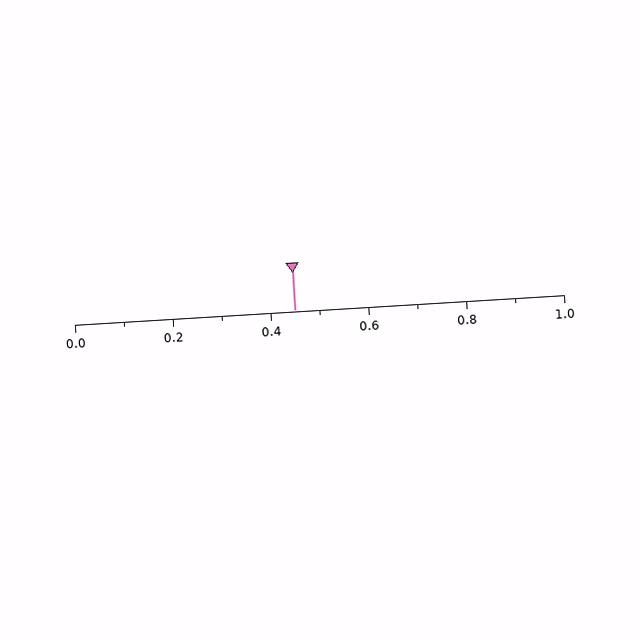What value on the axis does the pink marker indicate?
The marker indicates approximately 0.45.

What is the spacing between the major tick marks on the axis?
The major ticks are spaced 0.2 apart.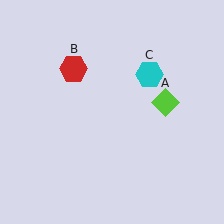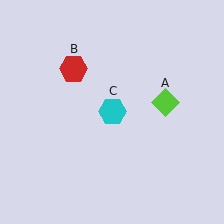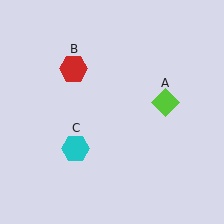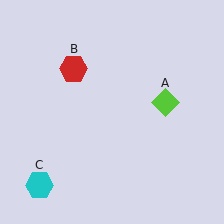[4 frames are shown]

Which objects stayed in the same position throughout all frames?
Lime diamond (object A) and red hexagon (object B) remained stationary.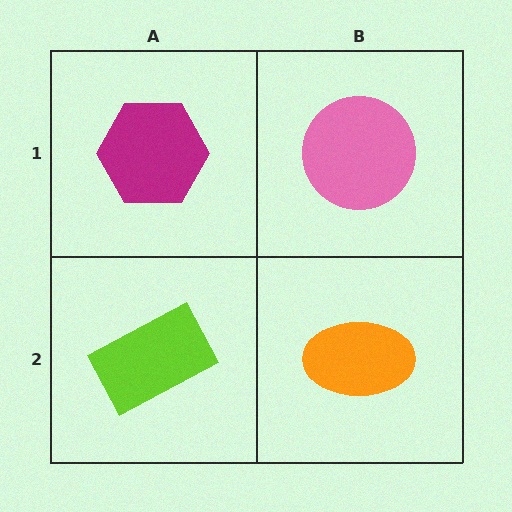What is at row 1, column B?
A pink circle.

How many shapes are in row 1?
2 shapes.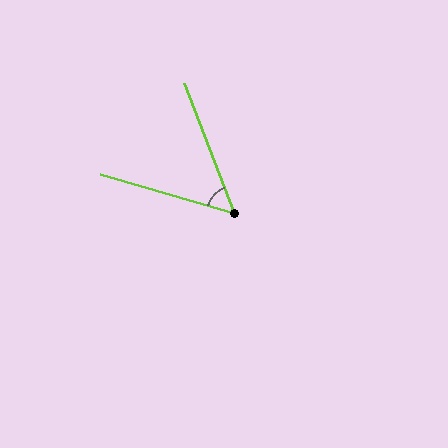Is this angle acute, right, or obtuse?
It is acute.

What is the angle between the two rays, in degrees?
Approximately 53 degrees.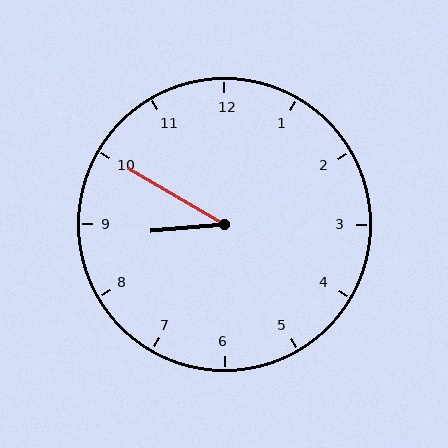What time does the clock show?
8:50.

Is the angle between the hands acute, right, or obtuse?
It is acute.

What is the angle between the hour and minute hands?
Approximately 35 degrees.